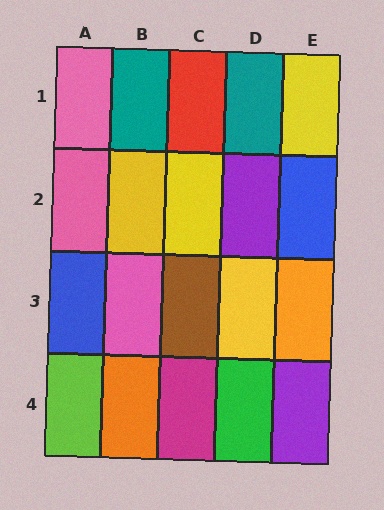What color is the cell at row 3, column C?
Brown.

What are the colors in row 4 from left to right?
Lime, orange, magenta, green, purple.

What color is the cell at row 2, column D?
Purple.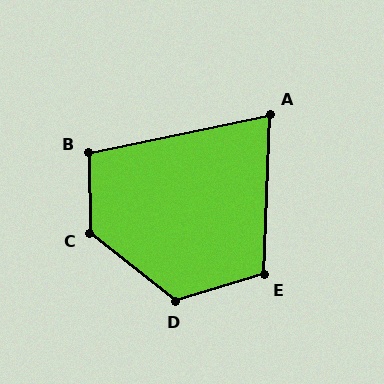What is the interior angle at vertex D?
Approximately 125 degrees (obtuse).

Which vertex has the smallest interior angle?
A, at approximately 76 degrees.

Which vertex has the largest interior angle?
C, at approximately 129 degrees.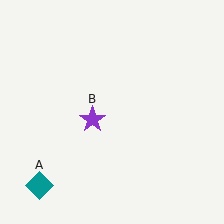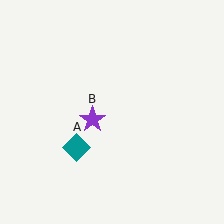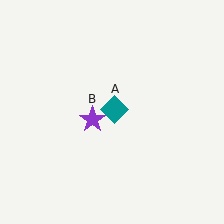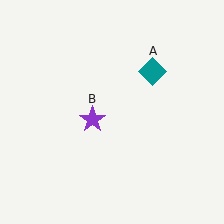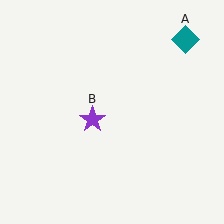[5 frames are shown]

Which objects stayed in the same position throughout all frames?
Purple star (object B) remained stationary.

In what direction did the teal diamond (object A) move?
The teal diamond (object A) moved up and to the right.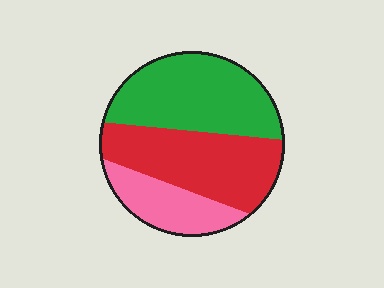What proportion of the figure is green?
Green takes up between a quarter and a half of the figure.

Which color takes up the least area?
Pink, at roughly 20%.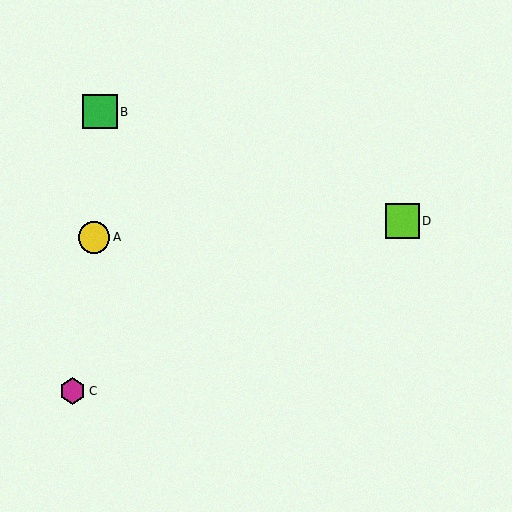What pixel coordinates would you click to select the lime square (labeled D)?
Click at (402, 221) to select the lime square D.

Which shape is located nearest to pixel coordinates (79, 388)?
The magenta hexagon (labeled C) at (73, 391) is nearest to that location.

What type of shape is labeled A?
Shape A is a yellow circle.